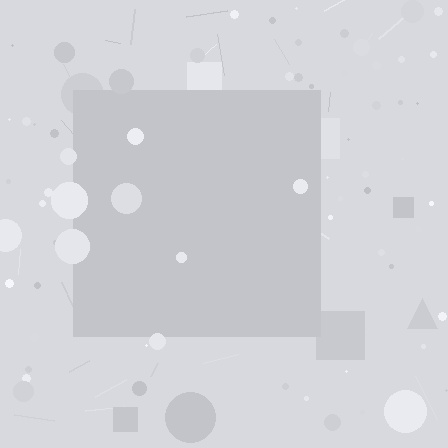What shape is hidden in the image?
A square is hidden in the image.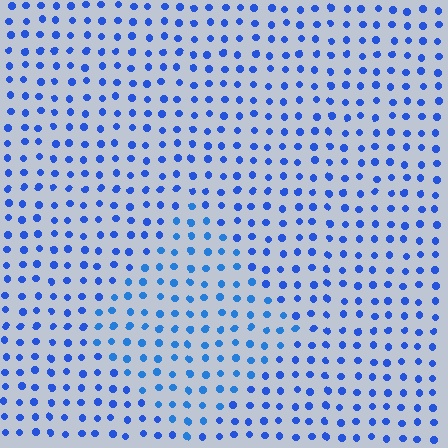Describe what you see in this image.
The image is filled with small blue elements in a uniform arrangement. A diamond-shaped region is visible where the elements are tinted to a slightly different hue, forming a subtle color boundary.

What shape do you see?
I see a diamond.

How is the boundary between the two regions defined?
The boundary is defined purely by a slight shift in hue (about 14 degrees). Spacing, size, and orientation are identical on both sides.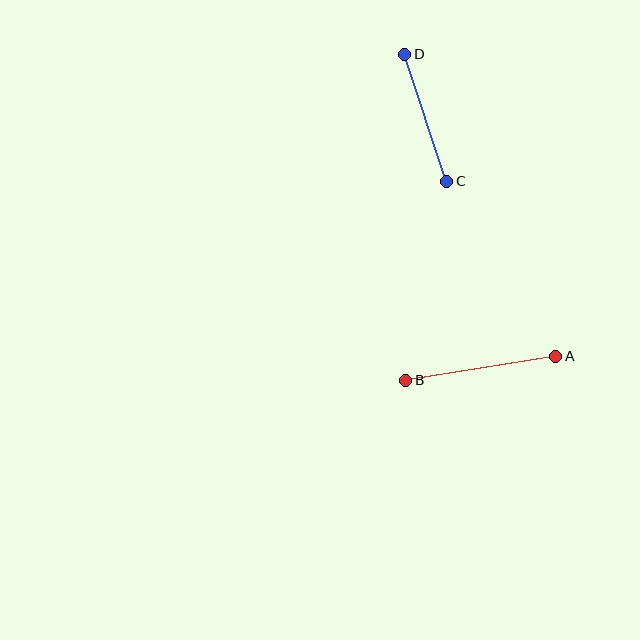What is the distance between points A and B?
The distance is approximately 152 pixels.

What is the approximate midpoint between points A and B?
The midpoint is at approximately (481, 368) pixels.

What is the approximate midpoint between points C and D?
The midpoint is at approximately (426, 118) pixels.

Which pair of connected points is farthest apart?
Points A and B are farthest apart.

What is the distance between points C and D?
The distance is approximately 134 pixels.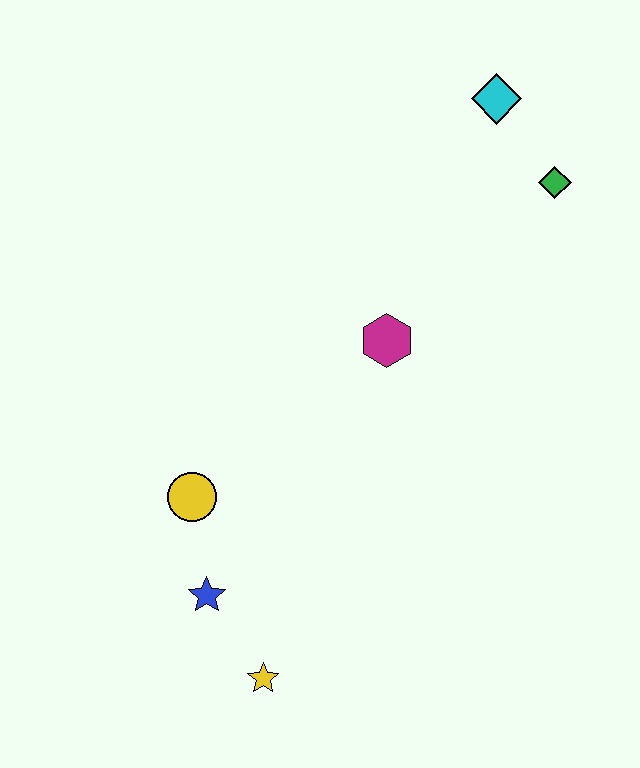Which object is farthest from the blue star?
The cyan diamond is farthest from the blue star.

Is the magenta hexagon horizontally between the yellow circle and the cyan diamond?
Yes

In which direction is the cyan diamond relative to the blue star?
The cyan diamond is above the blue star.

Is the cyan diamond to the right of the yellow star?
Yes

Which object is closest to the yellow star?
The blue star is closest to the yellow star.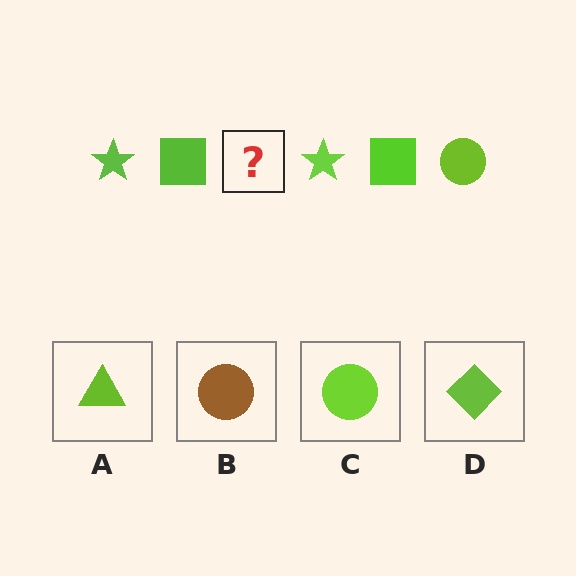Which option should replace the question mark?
Option C.